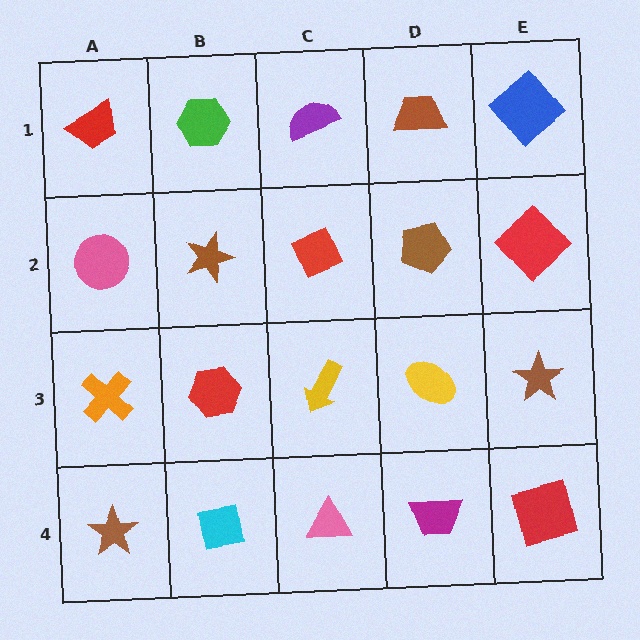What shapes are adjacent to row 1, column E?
A red diamond (row 2, column E), a brown trapezoid (row 1, column D).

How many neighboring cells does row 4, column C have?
3.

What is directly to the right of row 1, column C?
A brown trapezoid.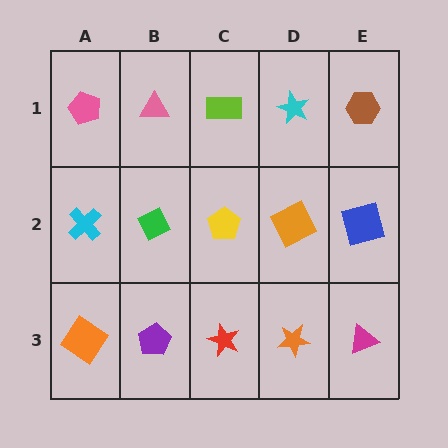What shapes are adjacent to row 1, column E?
A blue square (row 2, column E), a cyan star (row 1, column D).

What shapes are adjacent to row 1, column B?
A green diamond (row 2, column B), a pink pentagon (row 1, column A), a lime rectangle (row 1, column C).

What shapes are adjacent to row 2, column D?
A cyan star (row 1, column D), an orange star (row 3, column D), a yellow pentagon (row 2, column C), a blue square (row 2, column E).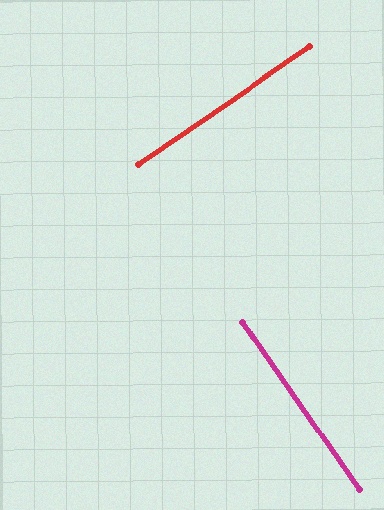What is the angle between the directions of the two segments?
Approximately 90 degrees.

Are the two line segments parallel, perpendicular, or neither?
Perpendicular — they meet at approximately 90°.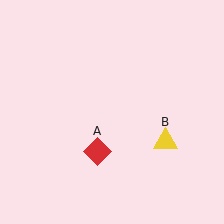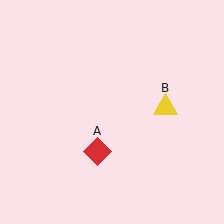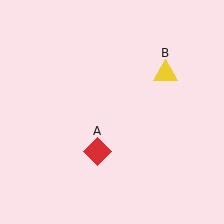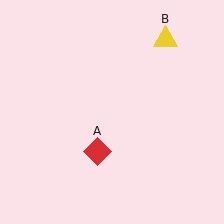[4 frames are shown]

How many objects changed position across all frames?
1 object changed position: yellow triangle (object B).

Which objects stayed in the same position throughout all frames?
Red diamond (object A) remained stationary.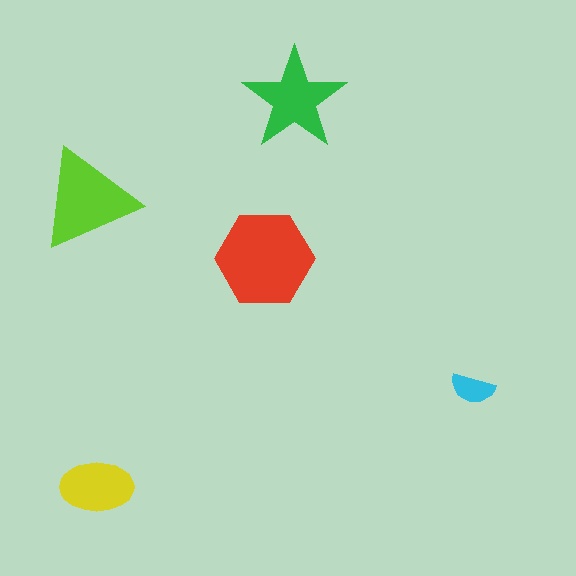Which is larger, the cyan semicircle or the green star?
The green star.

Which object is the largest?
The red hexagon.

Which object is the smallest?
The cyan semicircle.